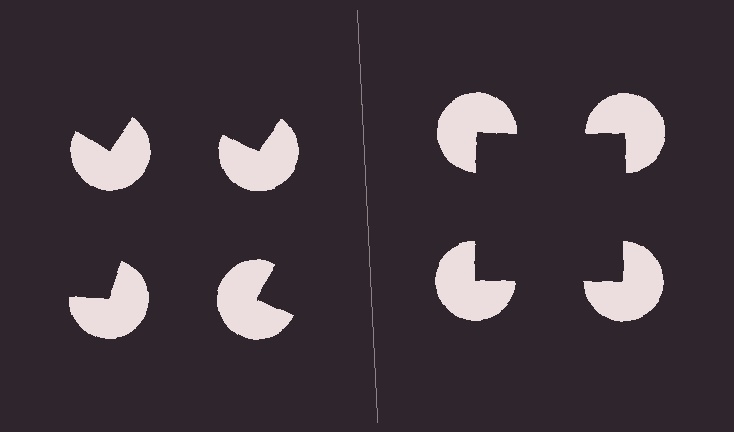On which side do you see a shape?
An illusory square appears on the right side. On the left side the wedge cuts are rotated, so no coherent shape forms.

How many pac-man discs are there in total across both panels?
8 — 4 on each side.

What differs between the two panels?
The pac-man discs are positioned identically on both sides; only the wedge orientations differ. On the right they align to a square; on the left they are misaligned.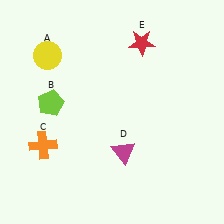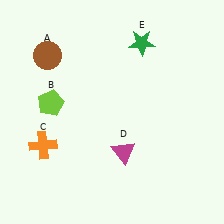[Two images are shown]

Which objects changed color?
A changed from yellow to brown. E changed from red to green.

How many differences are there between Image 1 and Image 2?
There are 2 differences between the two images.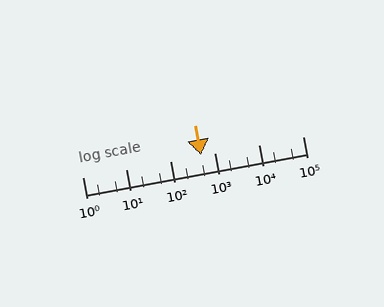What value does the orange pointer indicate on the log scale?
The pointer indicates approximately 490.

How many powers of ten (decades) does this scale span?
The scale spans 5 decades, from 1 to 100000.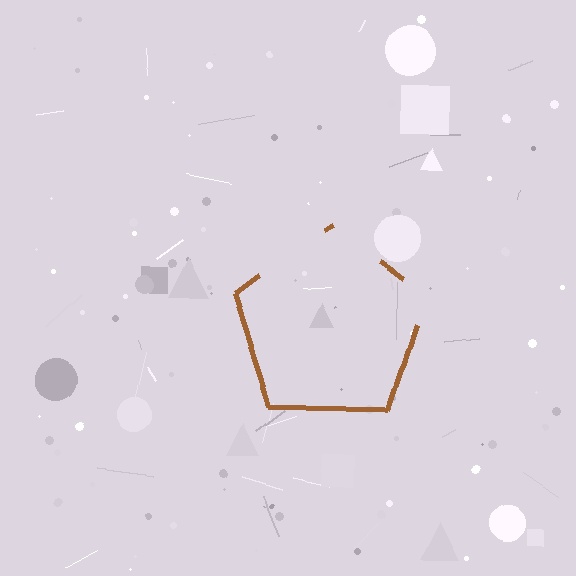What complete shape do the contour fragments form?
The contour fragments form a pentagon.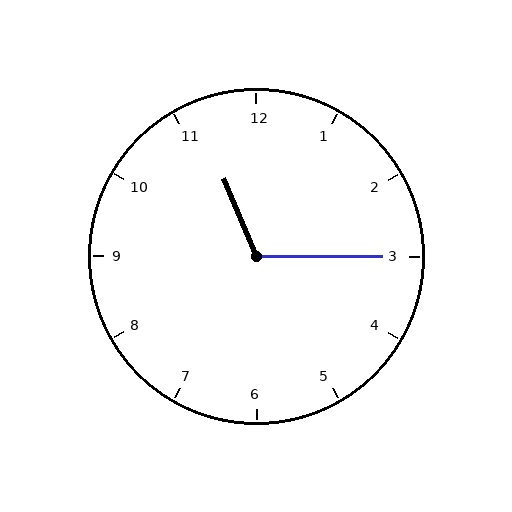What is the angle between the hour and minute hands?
Approximately 112 degrees.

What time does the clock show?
11:15.